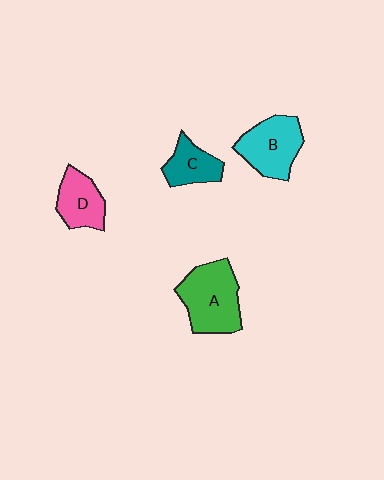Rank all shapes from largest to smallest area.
From largest to smallest: A (green), B (cyan), D (pink), C (teal).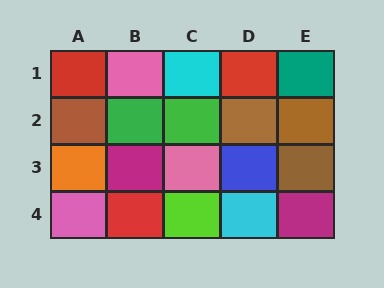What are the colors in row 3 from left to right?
Orange, magenta, pink, blue, brown.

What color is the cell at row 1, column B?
Pink.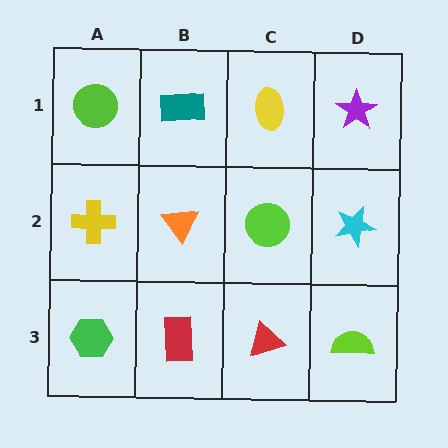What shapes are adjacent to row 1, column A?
A yellow cross (row 2, column A), a teal rectangle (row 1, column B).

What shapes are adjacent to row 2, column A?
A lime circle (row 1, column A), a green hexagon (row 3, column A), an orange triangle (row 2, column B).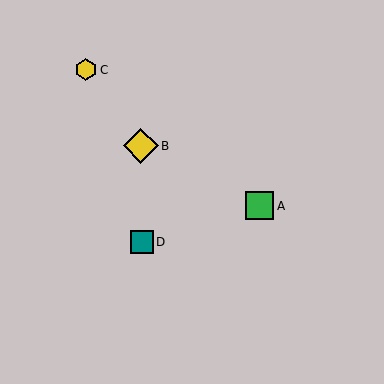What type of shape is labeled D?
Shape D is a teal square.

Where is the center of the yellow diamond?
The center of the yellow diamond is at (141, 146).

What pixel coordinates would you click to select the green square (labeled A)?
Click at (260, 206) to select the green square A.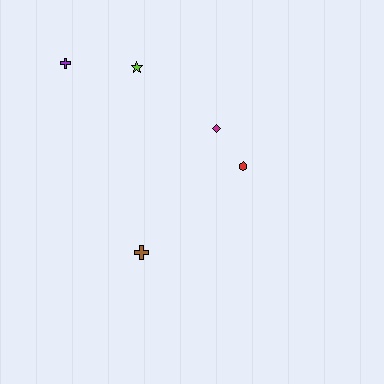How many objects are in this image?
There are 5 objects.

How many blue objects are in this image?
There are no blue objects.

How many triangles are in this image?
There are no triangles.